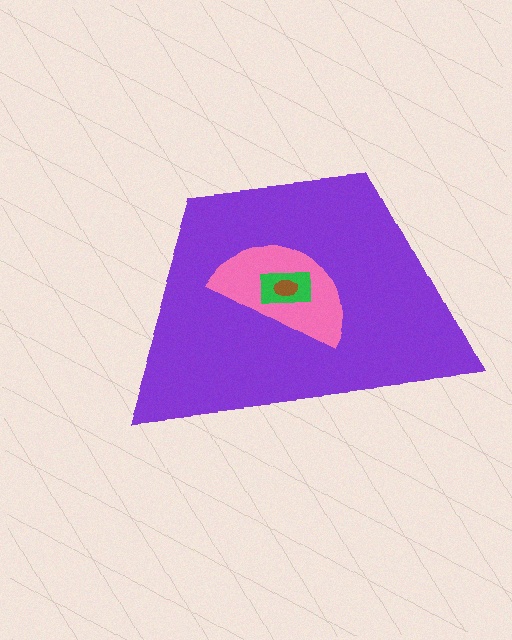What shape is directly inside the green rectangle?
The brown ellipse.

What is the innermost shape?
The brown ellipse.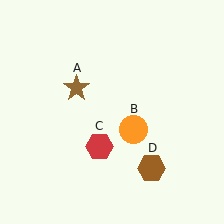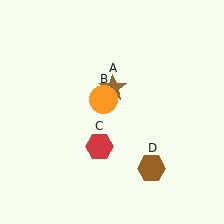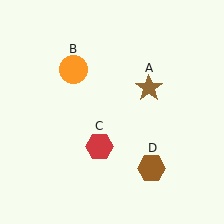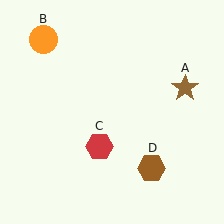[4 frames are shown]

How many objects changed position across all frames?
2 objects changed position: brown star (object A), orange circle (object B).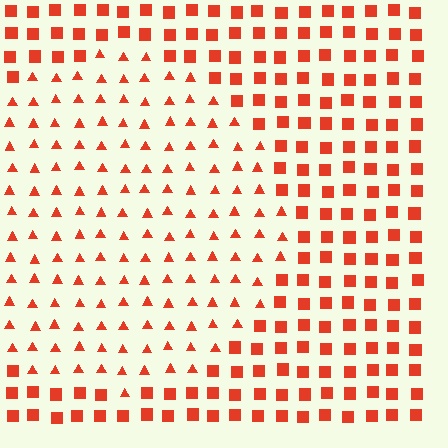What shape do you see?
I see a circle.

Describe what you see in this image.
The image is filled with small red elements arranged in a uniform grid. A circle-shaped region contains triangles, while the surrounding area contains squares. The boundary is defined purely by the change in element shape.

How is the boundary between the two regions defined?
The boundary is defined by a change in element shape: triangles inside vs. squares outside. All elements share the same color and spacing.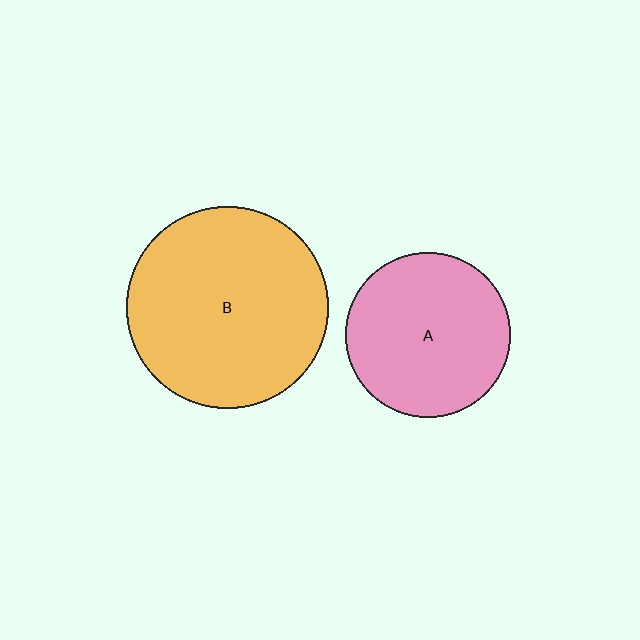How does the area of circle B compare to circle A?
Approximately 1.5 times.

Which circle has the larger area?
Circle B (orange).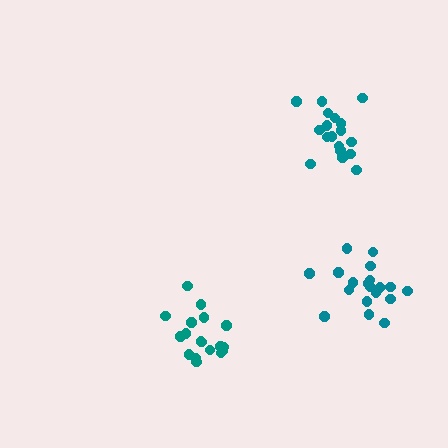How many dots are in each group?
Group 1: 18 dots, Group 2: 18 dots, Group 3: 19 dots (55 total).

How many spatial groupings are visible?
There are 3 spatial groupings.